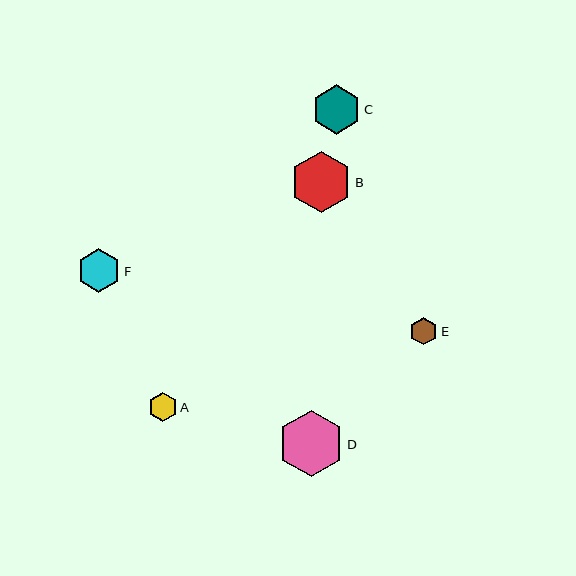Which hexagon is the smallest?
Hexagon E is the smallest with a size of approximately 28 pixels.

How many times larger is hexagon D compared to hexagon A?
Hexagon D is approximately 2.3 times the size of hexagon A.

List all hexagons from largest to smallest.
From largest to smallest: D, B, C, F, A, E.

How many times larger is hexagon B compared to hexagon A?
Hexagon B is approximately 2.1 times the size of hexagon A.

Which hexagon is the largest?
Hexagon D is the largest with a size of approximately 67 pixels.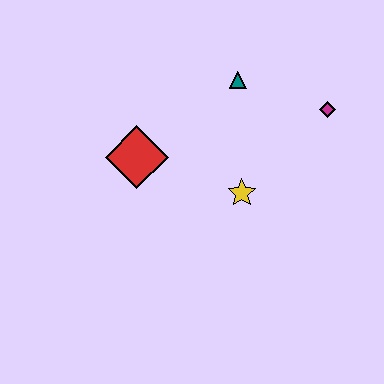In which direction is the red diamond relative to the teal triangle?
The red diamond is to the left of the teal triangle.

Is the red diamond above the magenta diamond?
No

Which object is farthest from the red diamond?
The magenta diamond is farthest from the red diamond.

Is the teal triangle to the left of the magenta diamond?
Yes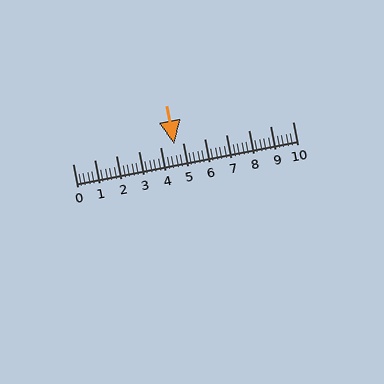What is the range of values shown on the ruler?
The ruler shows values from 0 to 10.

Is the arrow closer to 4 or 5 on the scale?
The arrow is closer to 5.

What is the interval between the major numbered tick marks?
The major tick marks are spaced 1 units apart.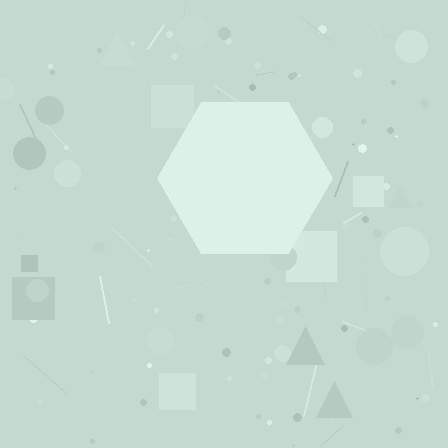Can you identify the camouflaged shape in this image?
The camouflaged shape is a hexagon.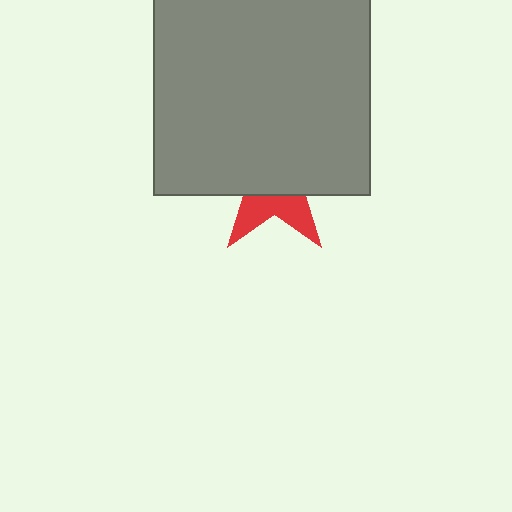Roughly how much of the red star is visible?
A small part of it is visible (roughly 34%).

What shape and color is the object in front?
The object in front is a gray square.